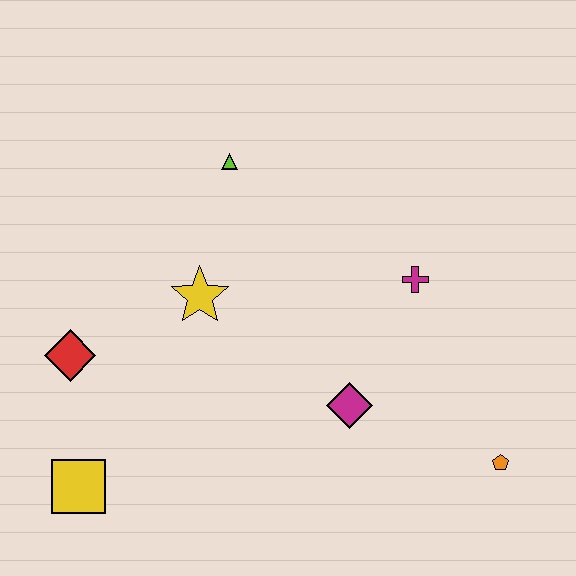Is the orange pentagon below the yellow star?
Yes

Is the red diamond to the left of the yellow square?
Yes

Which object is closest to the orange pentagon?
The magenta diamond is closest to the orange pentagon.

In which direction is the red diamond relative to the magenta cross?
The red diamond is to the left of the magenta cross.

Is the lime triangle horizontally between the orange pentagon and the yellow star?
Yes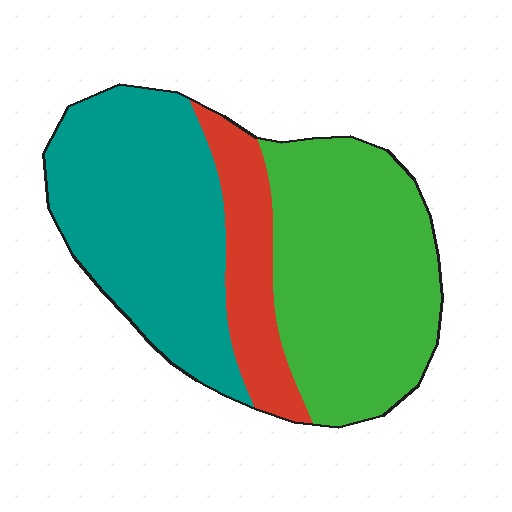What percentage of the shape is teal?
Teal takes up about two fifths (2/5) of the shape.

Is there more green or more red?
Green.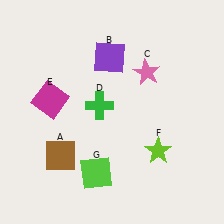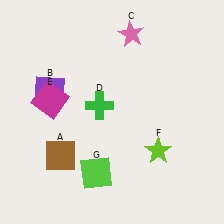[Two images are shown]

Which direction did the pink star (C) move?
The pink star (C) moved up.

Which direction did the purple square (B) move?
The purple square (B) moved left.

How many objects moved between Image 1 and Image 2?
2 objects moved between the two images.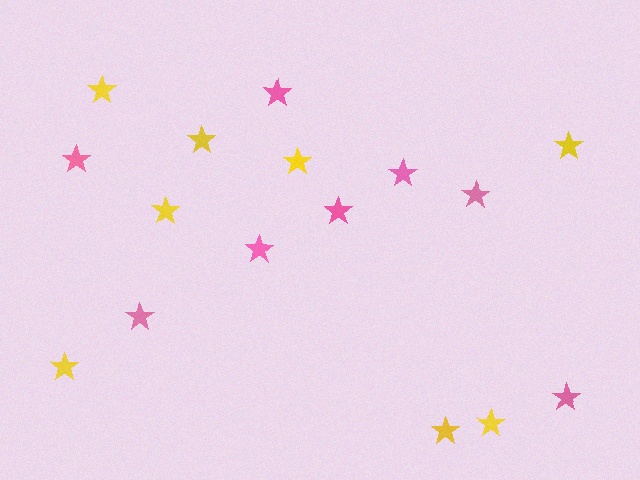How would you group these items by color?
There are 2 groups: one group of pink stars (8) and one group of yellow stars (8).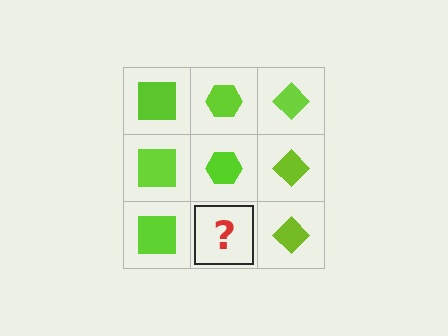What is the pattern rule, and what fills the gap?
The rule is that each column has a consistent shape. The gap should be filled with a lime hexagon.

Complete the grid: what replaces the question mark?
The question mark should be replaced with a lime hexagon.